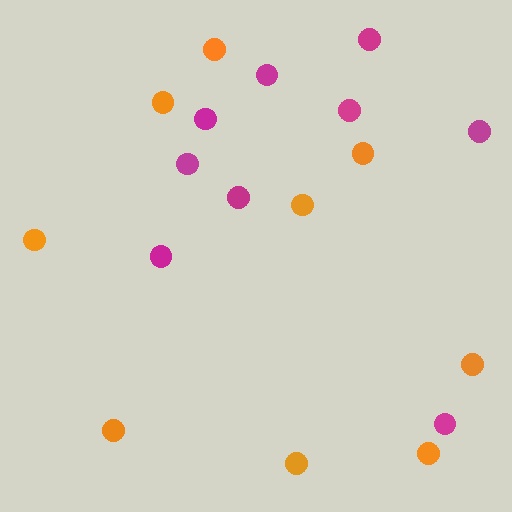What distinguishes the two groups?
There are 2 groups: one group of magenta circles (9) and one group of orange circles (9).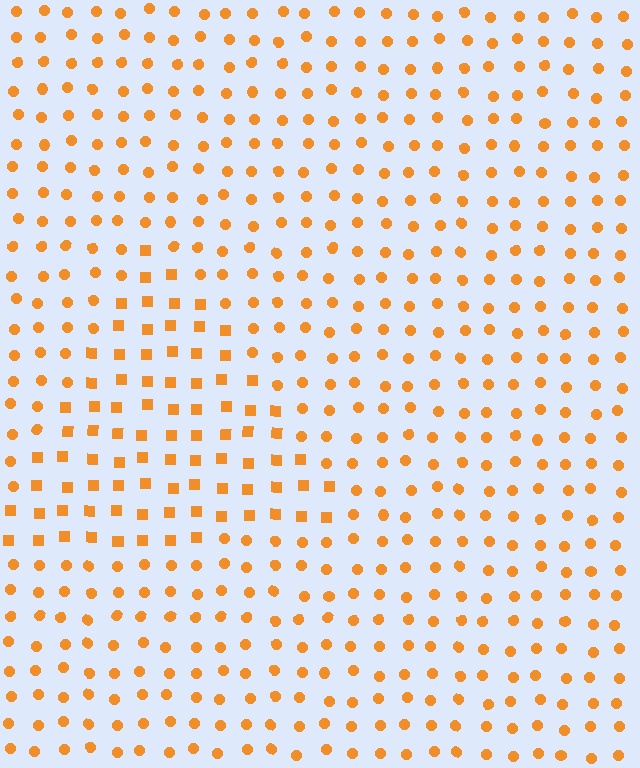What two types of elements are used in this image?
The image uses squares inside the triangle region and circles outside it.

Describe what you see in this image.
The image is filled with small orange elements arranged in a uniform grid. A triangle-shaped region contains squares, while the surrounding area contains circles. The boundary is defined purely by the change in element shape.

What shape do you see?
I see a triangle.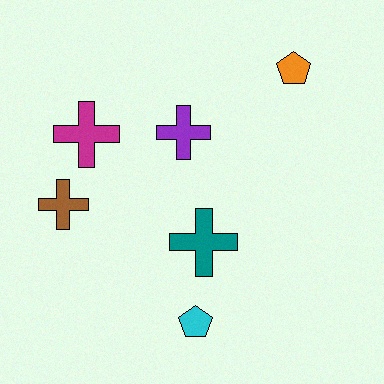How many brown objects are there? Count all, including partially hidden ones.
There is 1 brown object.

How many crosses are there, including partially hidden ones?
There are 4 crosses.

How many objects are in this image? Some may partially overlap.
There are 6 objects.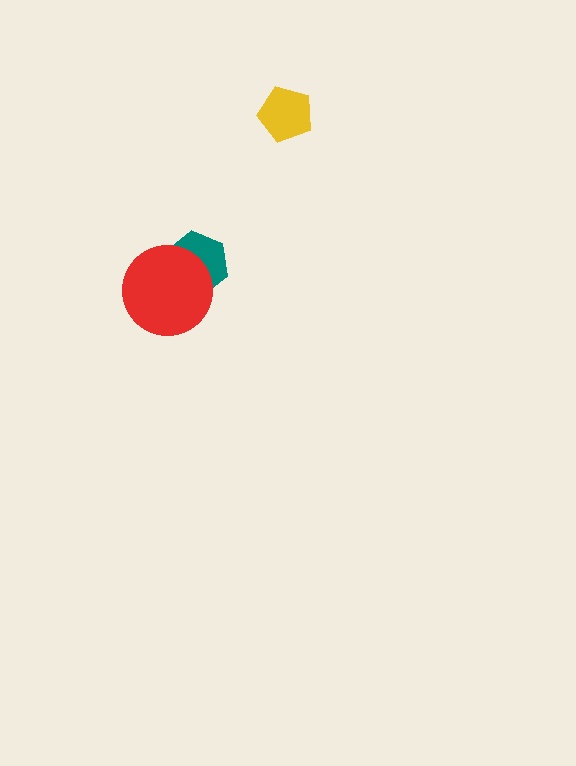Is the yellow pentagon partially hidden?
No, no other shape covers it.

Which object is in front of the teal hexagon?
The red circle is in front of the teal hexagon.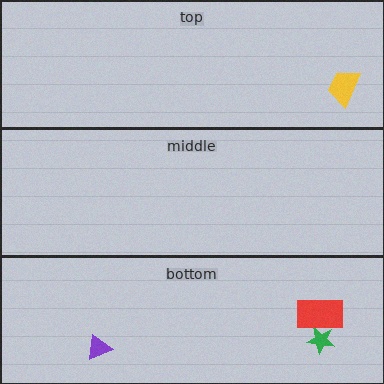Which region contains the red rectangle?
The bottom region.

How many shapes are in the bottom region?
3.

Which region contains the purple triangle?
The bottom region.